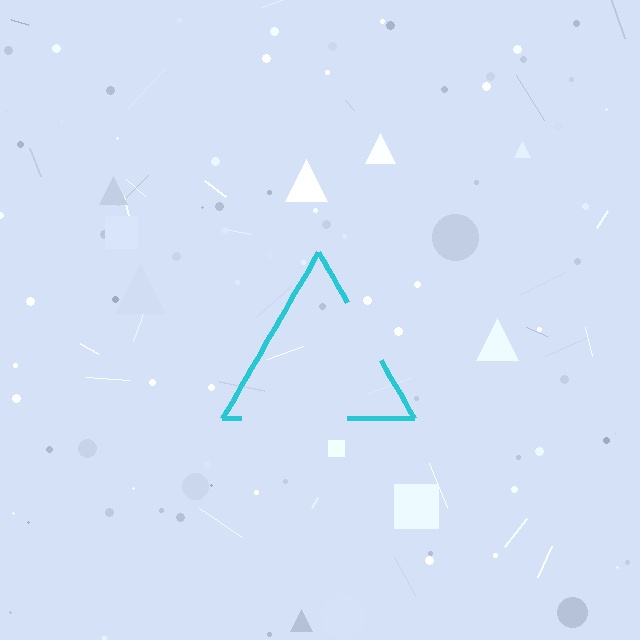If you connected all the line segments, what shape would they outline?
They would outline a triangle.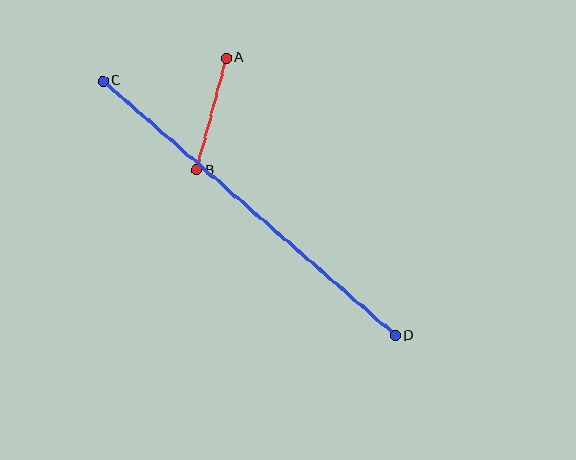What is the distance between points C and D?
The distance is approximately 388 pixels.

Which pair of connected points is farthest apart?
Points C and D are farthest apart.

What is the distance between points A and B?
The distance is approximately 116 pixels.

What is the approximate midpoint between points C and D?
The midpoint is at approximately (249, 208) pixels.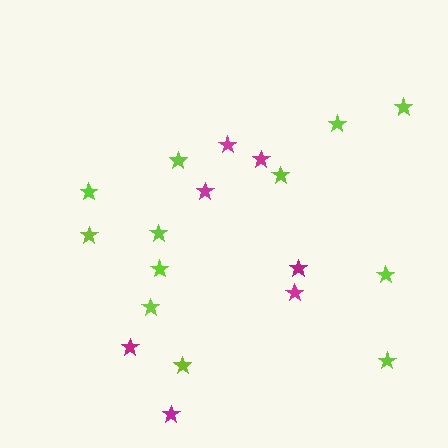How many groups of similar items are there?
There are 2 groups: one group of lime stars (12) and one group of magenta stars (7).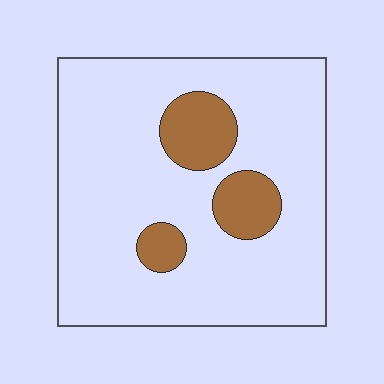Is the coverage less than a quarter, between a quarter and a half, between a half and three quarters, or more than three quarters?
Less than a quarter.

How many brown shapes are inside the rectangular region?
3.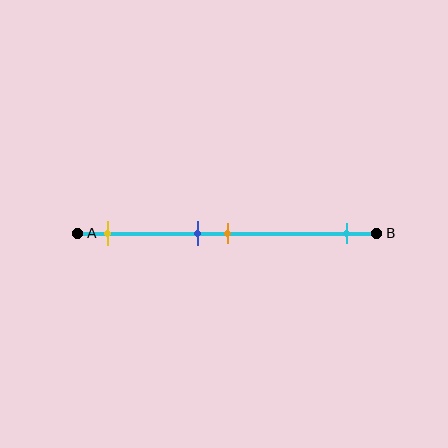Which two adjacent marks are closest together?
The blue and orange marks are the closest adjacent pair.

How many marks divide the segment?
There are 4 marks dividing the segment.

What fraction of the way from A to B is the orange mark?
The orange mark is approximately 50% (0.5) of the way from A to B.